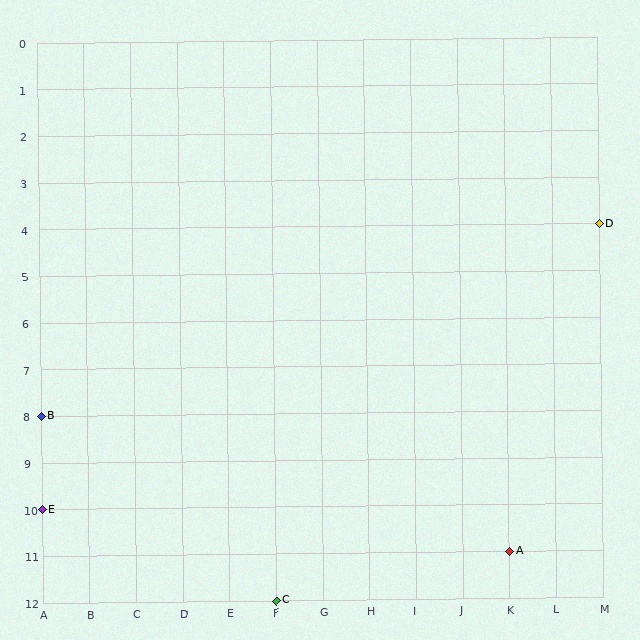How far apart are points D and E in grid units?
Points D and E are 12 columns and 6 rows apart (about 13.4 grid units diagonally).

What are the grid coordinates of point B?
Point B is at grid coordinates (A, 8).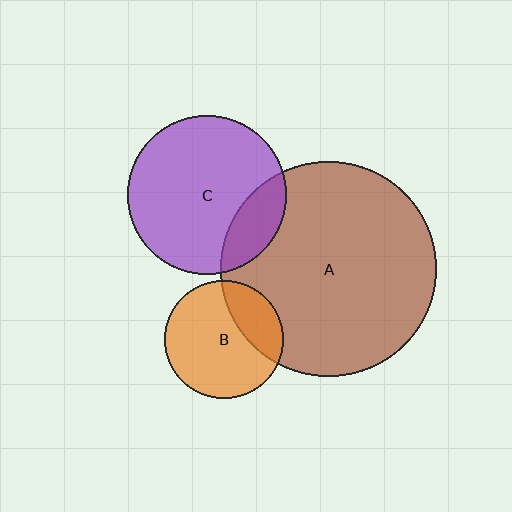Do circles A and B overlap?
Yes.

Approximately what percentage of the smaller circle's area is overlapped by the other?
Approximately 25%.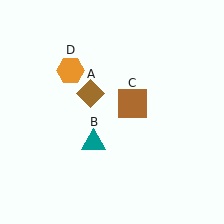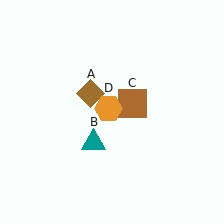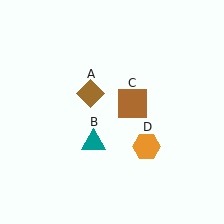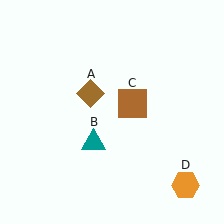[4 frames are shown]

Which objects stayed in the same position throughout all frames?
Brown diamond (object A) and teal triangle (object B) and brown square (object C) remained stationary.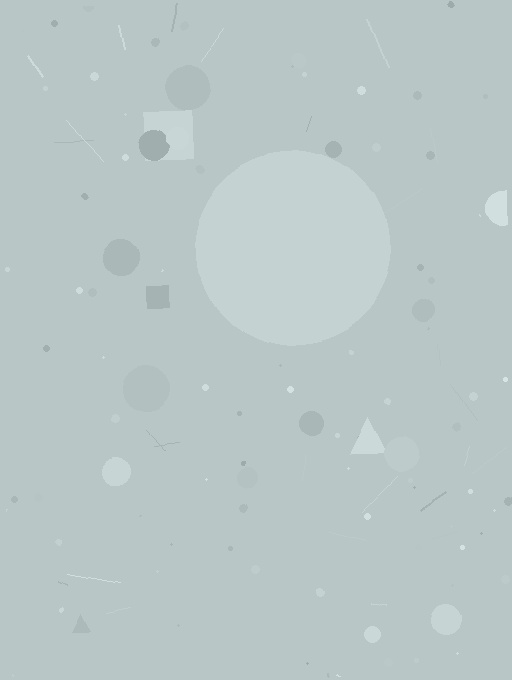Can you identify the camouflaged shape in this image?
The camouflaged shape is a circle.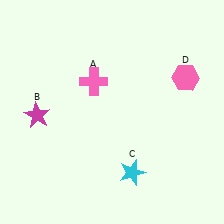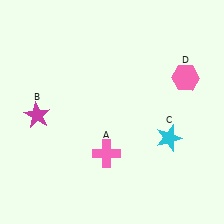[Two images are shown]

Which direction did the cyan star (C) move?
The cyan star (C) moved right.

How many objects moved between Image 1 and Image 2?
2 objects moved between the two images.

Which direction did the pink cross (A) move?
The pink cross (A) moved down.